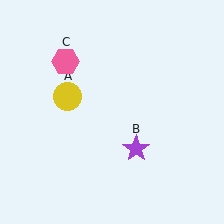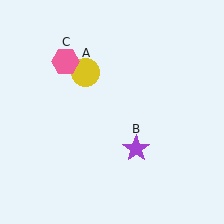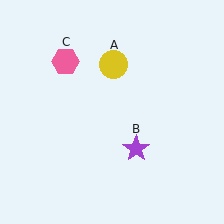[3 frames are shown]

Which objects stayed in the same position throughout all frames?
Purple star (object B) and pink hexagon (object C) remained stationary.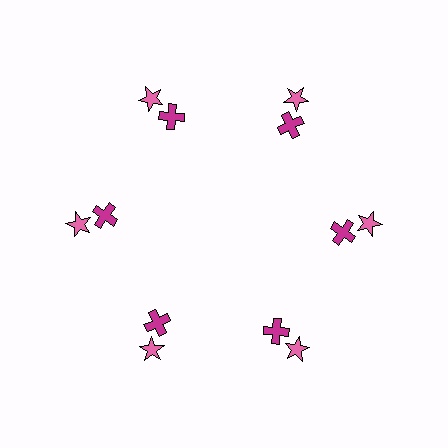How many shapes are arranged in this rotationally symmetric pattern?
There are 12 shapes, arranged in 6 groups of 2.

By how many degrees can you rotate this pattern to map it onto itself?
The pattern maps onto itself every 60 degrees of rotation.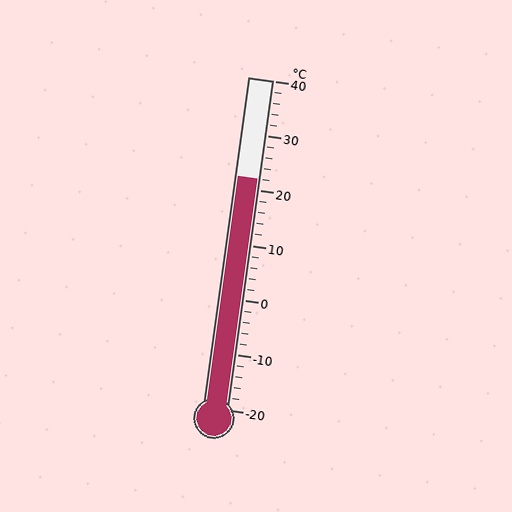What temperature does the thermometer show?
The thermometer shows approximately 22°C.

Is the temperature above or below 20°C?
The temperature is above 20°C.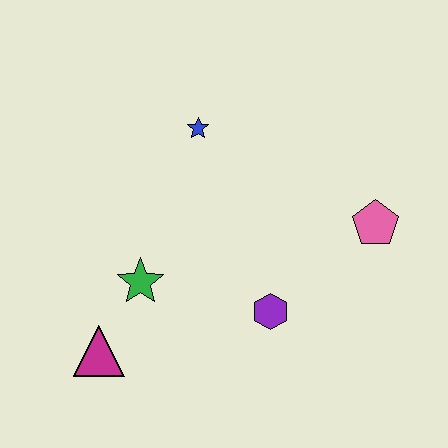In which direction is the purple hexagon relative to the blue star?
The purple hexagon is below the blue star.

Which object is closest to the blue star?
The green star is closest to the blue star.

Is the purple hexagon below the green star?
Yes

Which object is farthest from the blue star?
The magenta triangle is farthest from the blue star.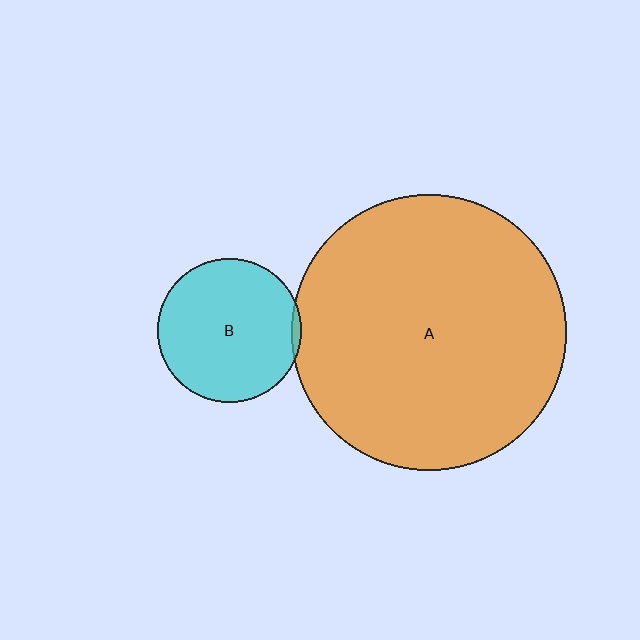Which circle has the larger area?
Circle A (orange).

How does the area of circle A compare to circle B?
Approximately 3.7 times.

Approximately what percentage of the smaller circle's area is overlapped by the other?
Approximately 5%.